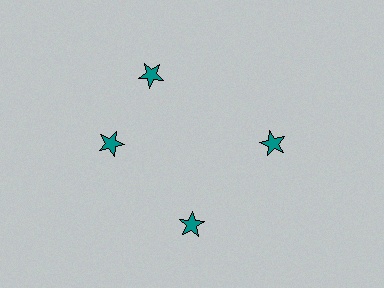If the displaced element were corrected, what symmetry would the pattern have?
It would have 4-fold rotational symmetry — the pattern would map onto itself every 90 degrees.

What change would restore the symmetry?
The symmetry would be restored by rotating it back into even spacing with its neighbors so that all 4 stars sit at equal angles and equal distance from the center.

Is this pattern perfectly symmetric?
No. The 4 teal stars are arranged in a ring, but one element near the 12 o'clock position is rotated out of alignment along the ring, breaking the 4-fold rotational symmetry.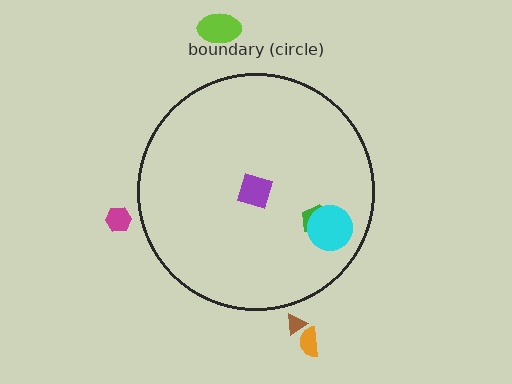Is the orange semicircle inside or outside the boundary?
Outside.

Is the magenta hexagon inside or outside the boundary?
Outside.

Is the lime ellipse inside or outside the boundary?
Outside.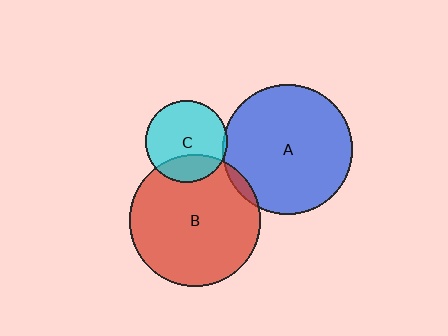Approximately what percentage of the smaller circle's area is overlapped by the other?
Approximately 5%.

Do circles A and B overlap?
Yes.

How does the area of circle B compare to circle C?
Approximately 2.5 times.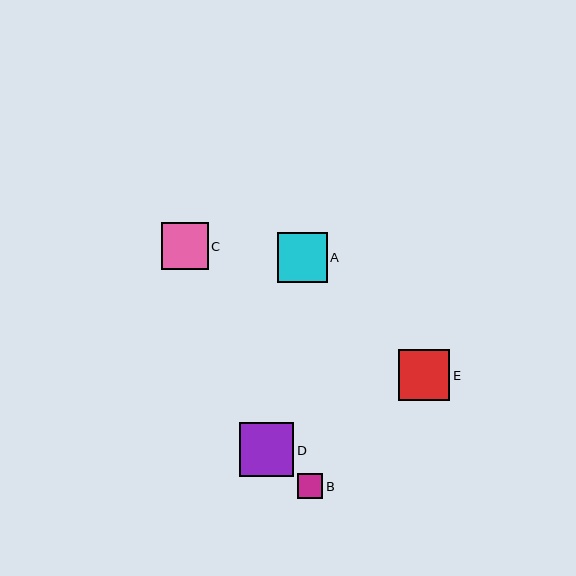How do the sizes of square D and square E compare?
Square D and square E are approximately the same size.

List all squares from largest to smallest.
From largest to smallest: D, E, A, C, B.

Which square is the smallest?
Square B is the smallest with a size of approximately 25 pixels.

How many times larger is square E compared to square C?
Square E is approximately 1.1 times the size of square C.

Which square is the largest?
Square D is the largest with a size of approximately 54 pixels.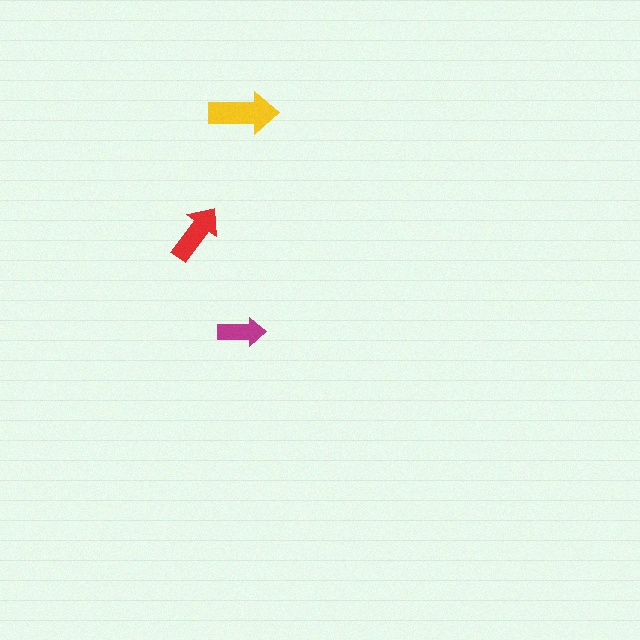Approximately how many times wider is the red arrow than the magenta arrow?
About 1.5 times wider.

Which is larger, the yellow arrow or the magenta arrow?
The yellow one.